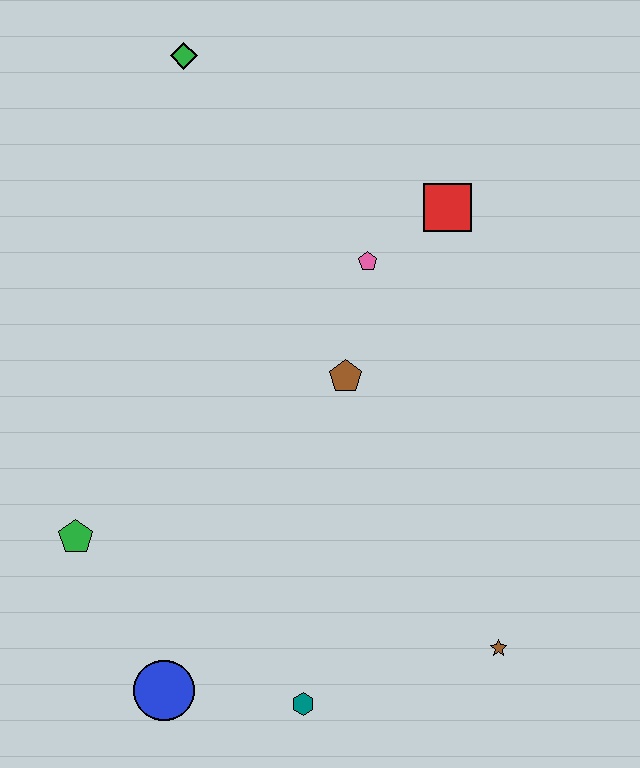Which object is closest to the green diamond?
The pink pentagon is closest to the green diamond.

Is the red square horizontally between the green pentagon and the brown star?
Yes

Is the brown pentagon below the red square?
Yes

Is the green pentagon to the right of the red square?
No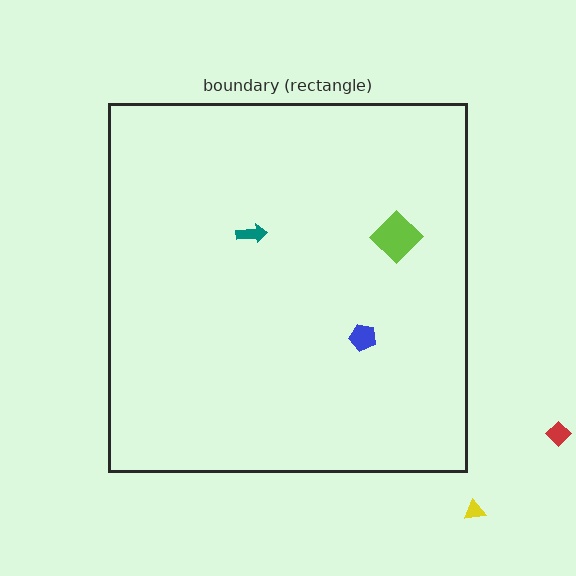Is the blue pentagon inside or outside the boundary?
Inside.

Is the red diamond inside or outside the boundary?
Outside.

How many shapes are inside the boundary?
3 inside, 2 outside.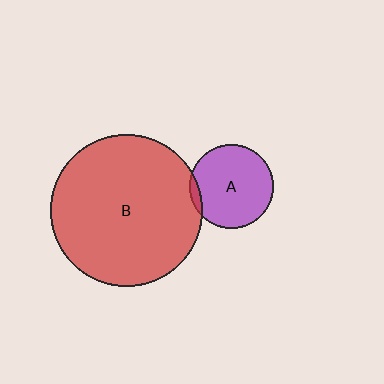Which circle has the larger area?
Circle B (red).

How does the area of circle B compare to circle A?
Approximately 3.3 times.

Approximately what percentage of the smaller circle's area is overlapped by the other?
Approximately 5%.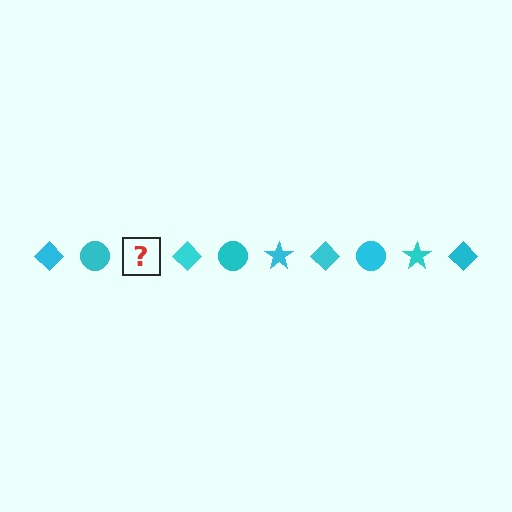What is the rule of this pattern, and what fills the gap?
The rule is that the pattern cycles through diamond, circle, star shapes in cyan. The gap should be filled with a cyan star.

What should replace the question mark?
The question mark should be replaced with a cyan star.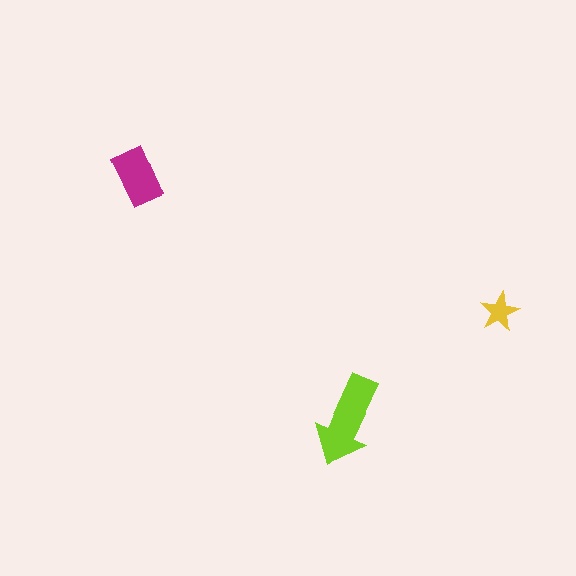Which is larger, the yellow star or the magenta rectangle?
The magenta rectangle.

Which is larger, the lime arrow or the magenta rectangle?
The lime arrow.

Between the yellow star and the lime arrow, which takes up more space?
The lime arrow.